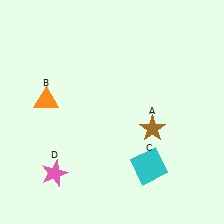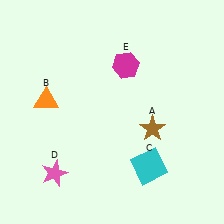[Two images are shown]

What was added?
A magenta hexagon (E) was added in Image 2.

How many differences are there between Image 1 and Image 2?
There is 1 difference between the two images.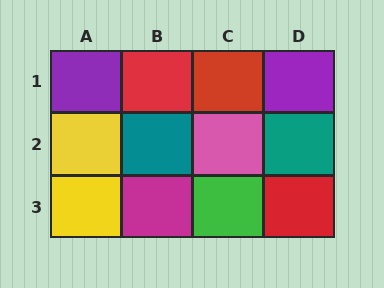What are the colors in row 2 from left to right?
Yellow, teal, pink, teal.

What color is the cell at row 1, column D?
Purple.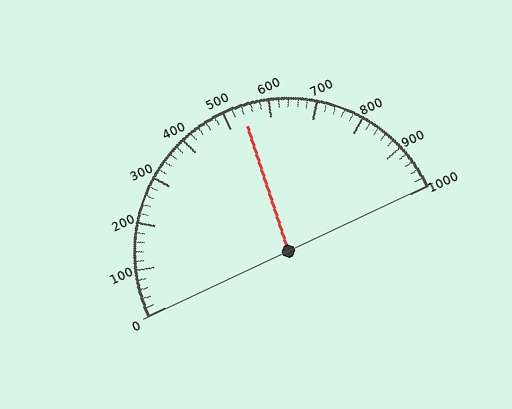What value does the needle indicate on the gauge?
The needle indicates approximately 540.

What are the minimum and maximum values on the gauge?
The gauge ranges from 0 to 1000.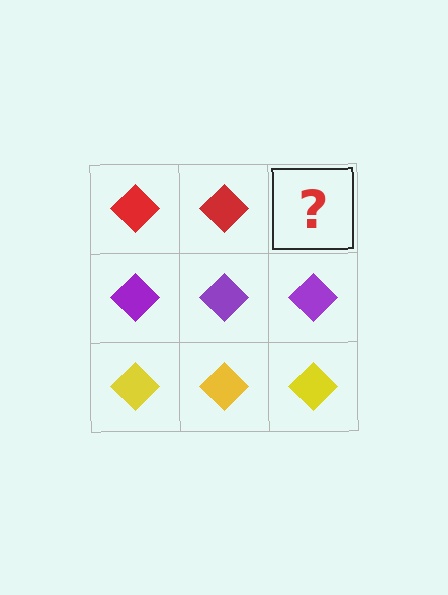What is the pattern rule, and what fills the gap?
The rule is that each row has a consistent color. The gap should be filled with a red diamond.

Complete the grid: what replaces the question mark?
The question mark should be replaced with a red diamond.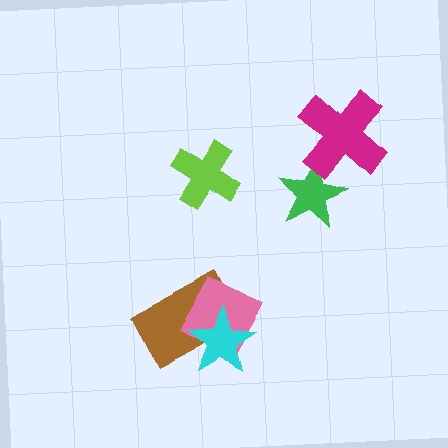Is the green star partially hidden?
Yes, it is partially covered by another shape.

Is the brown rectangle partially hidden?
Yes, it is partially covered by another shape.